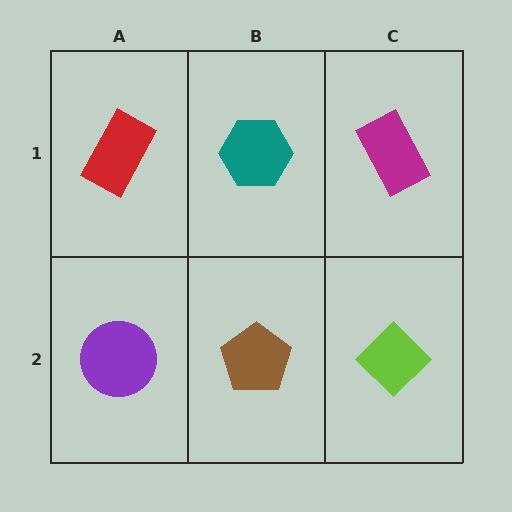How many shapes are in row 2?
3 shapes.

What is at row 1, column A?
A red rectangle.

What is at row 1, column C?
A magenta rectangle.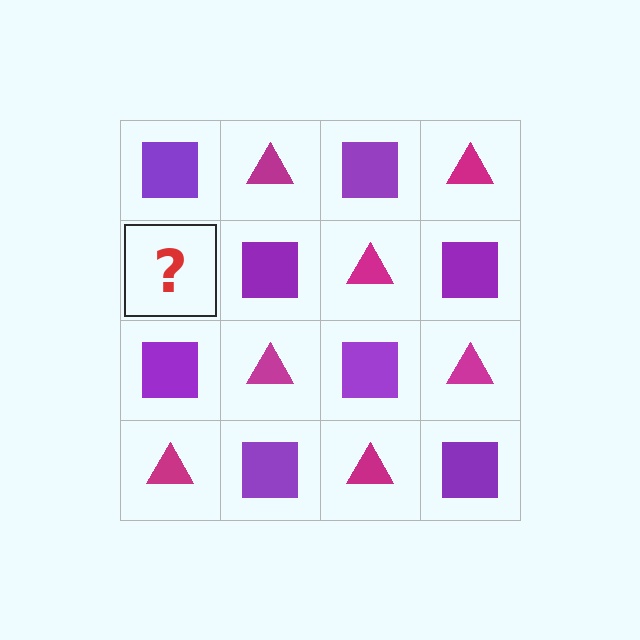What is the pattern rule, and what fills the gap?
The rule is that it alternates purple square and magenta triangle in a checkerboard pattern. The gap should be filled with a magenta triangle.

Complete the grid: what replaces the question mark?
The question mark should be replaced with a magenta triangle.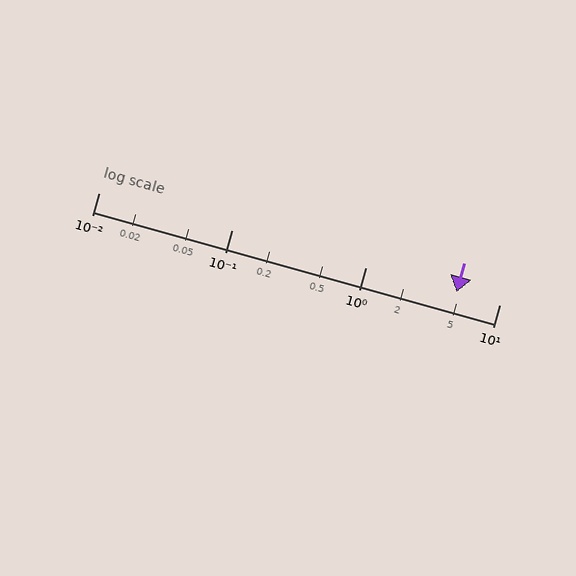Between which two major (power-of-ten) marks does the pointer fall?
The pointer is between 1 and 10.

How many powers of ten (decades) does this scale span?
The scale spans 3 decades, from 0.01 to 10.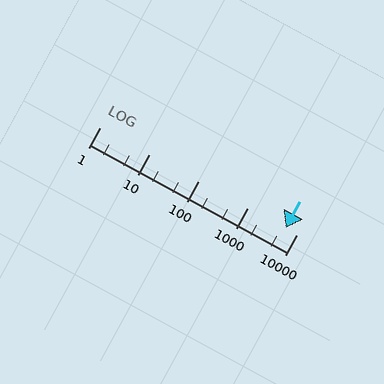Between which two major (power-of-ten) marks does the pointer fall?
The pointer is between 1000 and 10000.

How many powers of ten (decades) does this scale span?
The scale spans 4 decades, from 1 to 10000.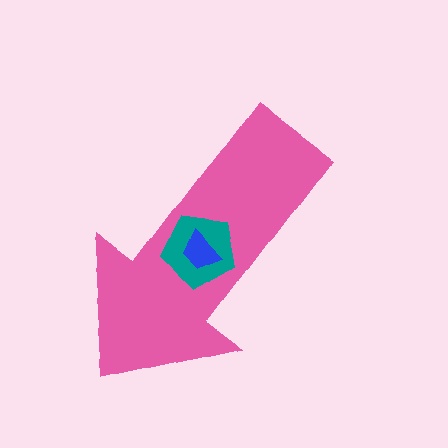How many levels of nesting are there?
3.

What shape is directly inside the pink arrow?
The teal pentagon.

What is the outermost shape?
The pink arrow.